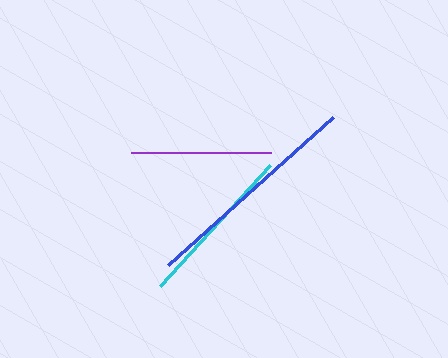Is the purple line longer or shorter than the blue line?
The blue line is longer than the purple line.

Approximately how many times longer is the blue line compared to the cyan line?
The blue line is approximately 1.4 times the length of the cyan line.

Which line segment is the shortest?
The purple line is the shortest at approximately 140 pixels.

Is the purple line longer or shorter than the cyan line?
The cyan line is longer than the purple line.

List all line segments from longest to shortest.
From longest to shortest: blue, cyan, purple.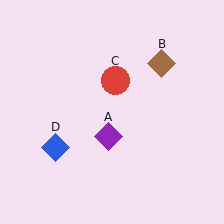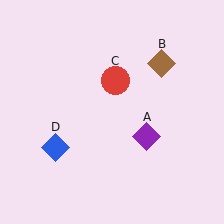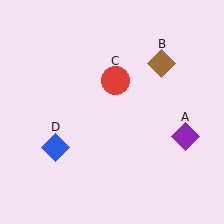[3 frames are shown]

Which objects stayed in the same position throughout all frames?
Brown diamond (object B) and red circle (object C) and blue diamond (object D) remained stationary.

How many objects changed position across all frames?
1 object changed position: purple diamond (object A).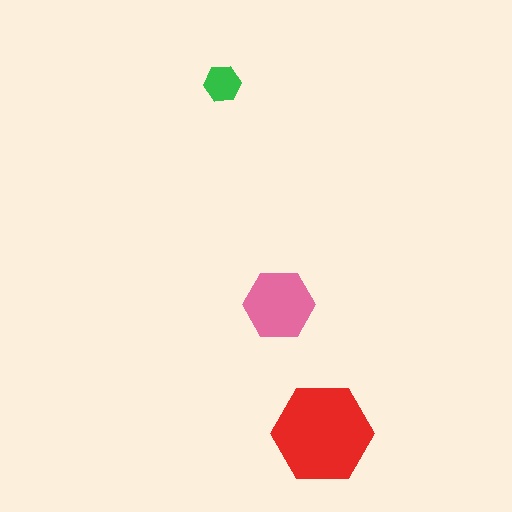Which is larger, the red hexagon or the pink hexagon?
The red one.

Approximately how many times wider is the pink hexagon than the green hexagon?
About 2 times wider.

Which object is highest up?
The green hexagon is topmost.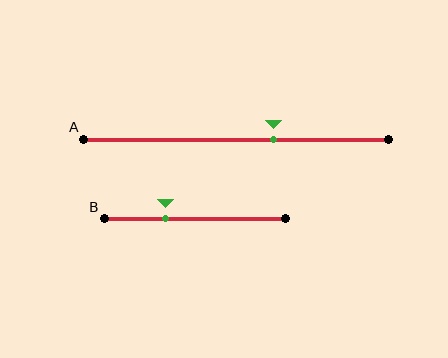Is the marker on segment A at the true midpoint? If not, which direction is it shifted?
No, the marker on segment A is shifted to the right by about 12% of the segment length.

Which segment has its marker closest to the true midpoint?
Segment A has its marker closest to the true midpoint.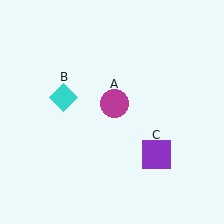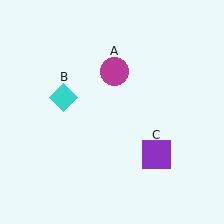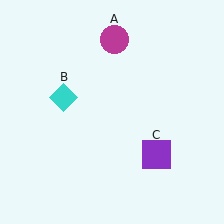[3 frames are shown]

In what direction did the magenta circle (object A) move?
The magenta circle (object A) moved up.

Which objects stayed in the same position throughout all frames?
Cyan diamond (object B) and purple square (object C) remained stationary.